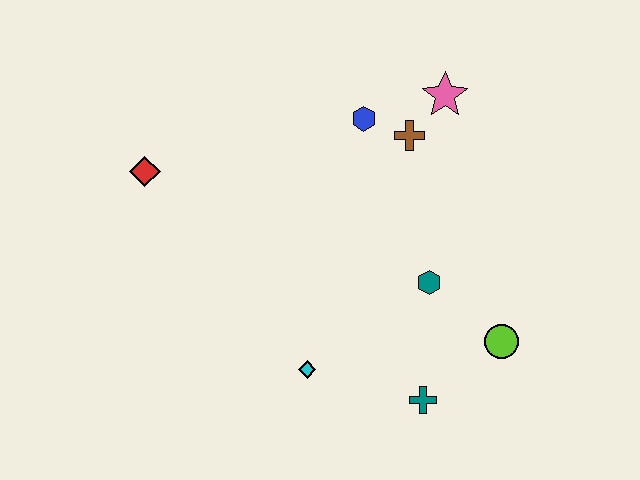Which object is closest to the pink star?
The brown cross is closest to the pink star.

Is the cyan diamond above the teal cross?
Yes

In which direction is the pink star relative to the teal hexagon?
The pink star is above the teal hexagon.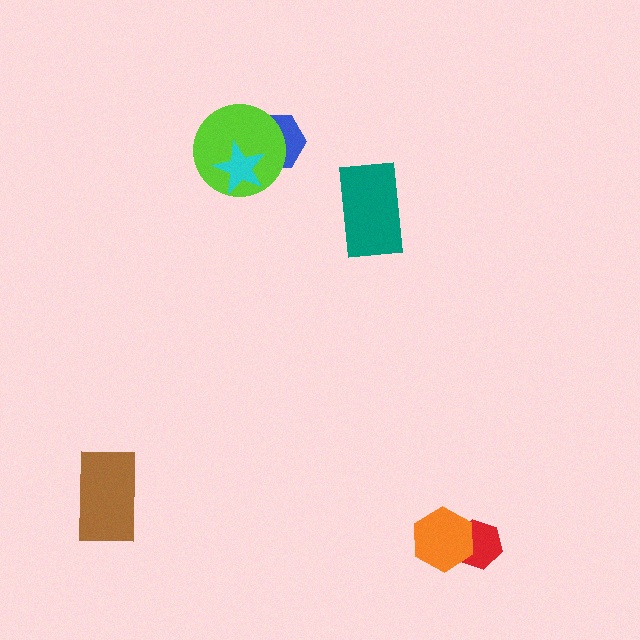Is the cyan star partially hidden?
No, no other shape covers it.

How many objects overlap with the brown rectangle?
0 objects overlap with the brown rectangle.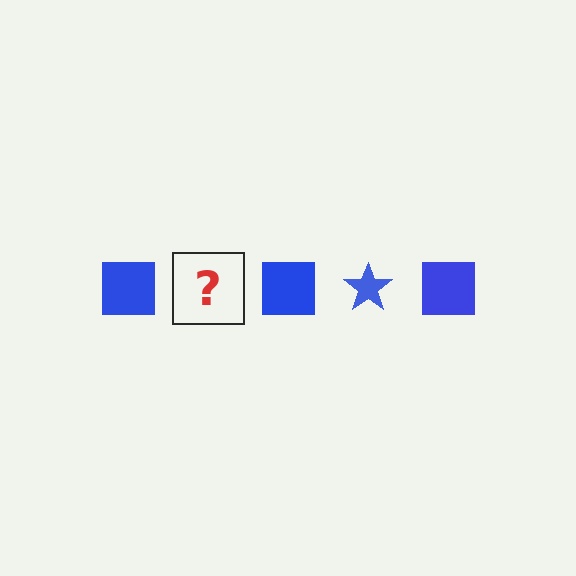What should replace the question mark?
The question mark should be replaced with a blue star.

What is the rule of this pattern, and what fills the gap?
The rule is that the pattern cycles through square, star shapes in blue. The gap should be filled with a blue star.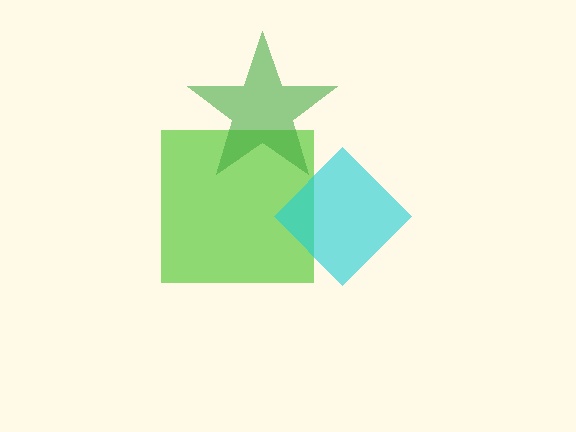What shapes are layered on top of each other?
The layered shapes are: a lime square, a cyan diamond, a green star.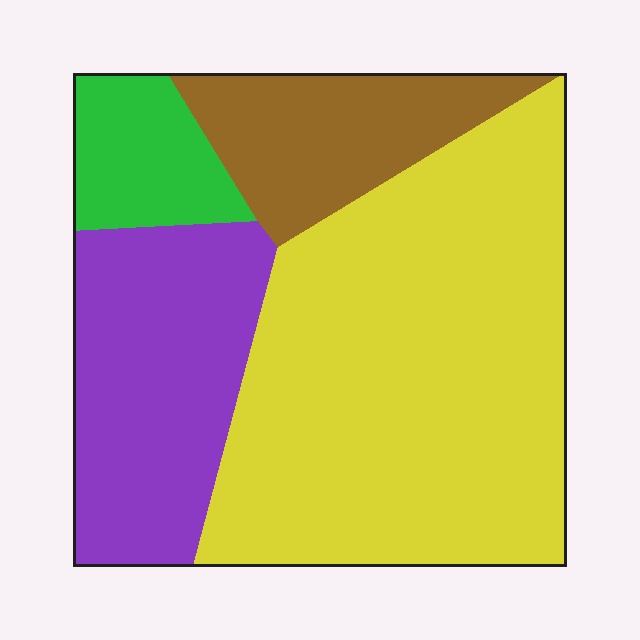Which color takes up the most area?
Yellow, at roughly 55%.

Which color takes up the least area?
Green, at roughly 10%.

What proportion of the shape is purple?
Purple takes up about one quarter (1/4) of the shape.